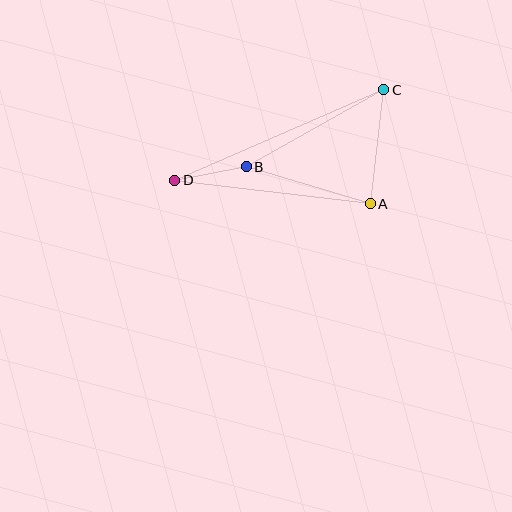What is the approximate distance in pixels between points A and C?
The distance between A and C is approximately 115 pixels.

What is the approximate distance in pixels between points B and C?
The distance between B and C is approximately 158 pixels.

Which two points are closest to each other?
Points B and D are closest to each other.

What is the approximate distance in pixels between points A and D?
The distance between A and D is approximately 197 pixels.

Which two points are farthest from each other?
Points C and D are farthest from each other.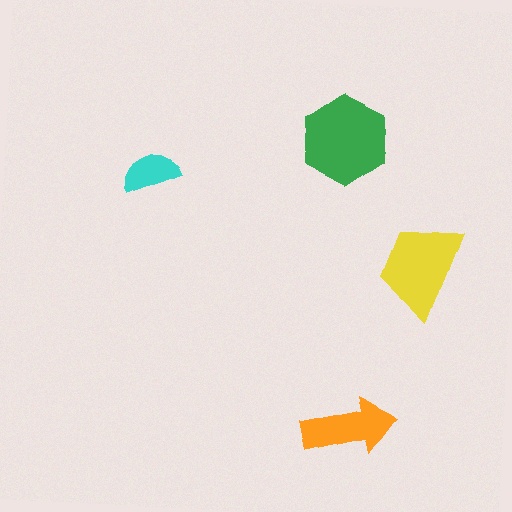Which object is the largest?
The green hexagon.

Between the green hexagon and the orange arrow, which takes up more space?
The green hexagon.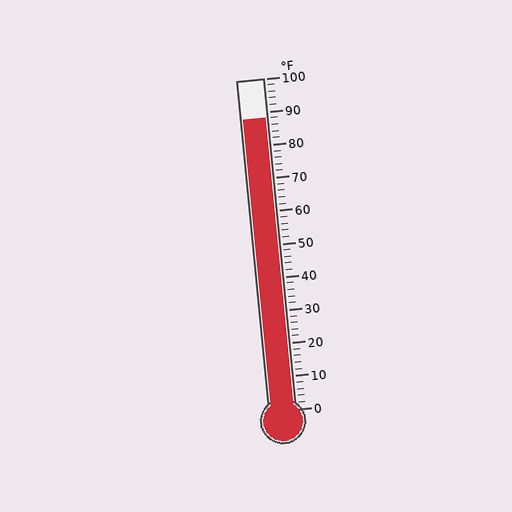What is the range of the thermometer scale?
The thermometer scale ranges from 0°F to 100°F.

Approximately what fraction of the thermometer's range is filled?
The thermometer is filled to approximately 90% of its range.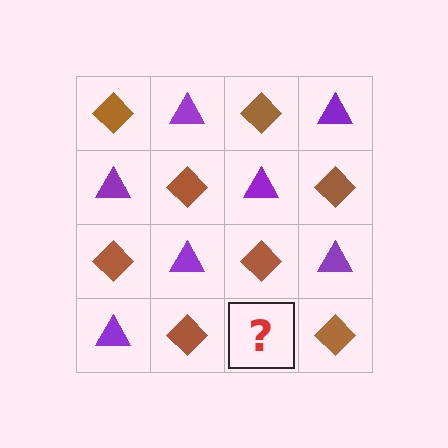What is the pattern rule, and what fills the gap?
The rule is that it alternates brown diamond and purple triangle in a checkerboard pattern. The gap should be filled with a purple triangle.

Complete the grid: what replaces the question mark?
The question mark should be replaced with a purple triangle.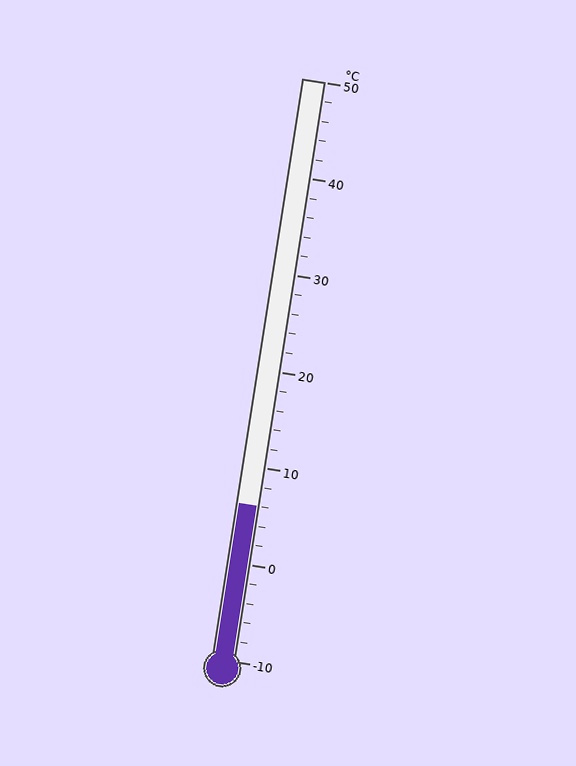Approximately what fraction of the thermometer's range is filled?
The thermometer is filled to approximately 25% of its range.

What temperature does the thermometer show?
The thermometer shows approximately 6°C.